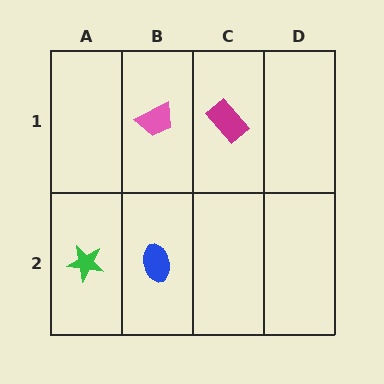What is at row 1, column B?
A pink trapezoid.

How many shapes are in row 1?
2 shapes.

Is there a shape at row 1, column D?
No, that cell is empty.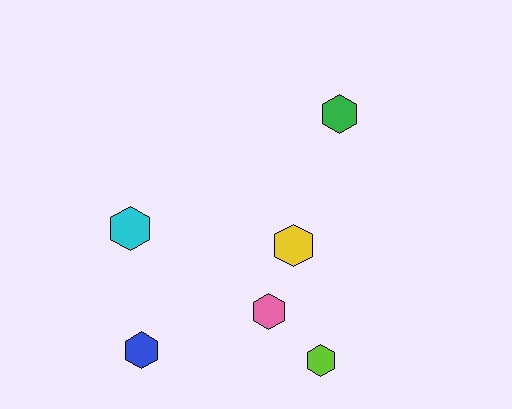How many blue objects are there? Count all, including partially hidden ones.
There is 1 blue object.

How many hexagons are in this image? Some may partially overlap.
There are 6 hexagons.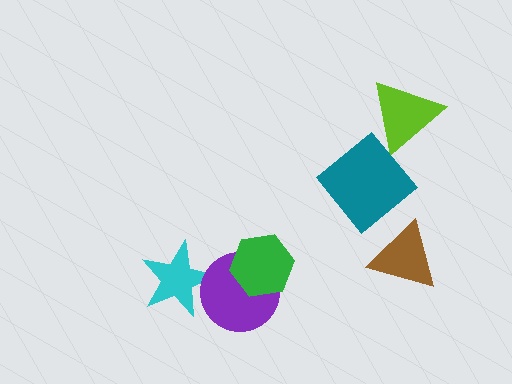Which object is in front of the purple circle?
The green hexagon is in front of the purple circle.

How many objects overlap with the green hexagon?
1 object overlaps with the green hexagon.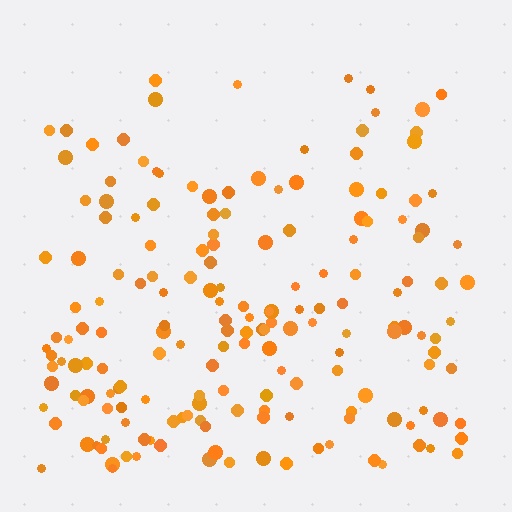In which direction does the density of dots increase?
From top to bottom, with the bottom side densest.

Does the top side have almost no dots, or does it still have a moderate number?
Still a moderate number, just noticeably fewer than the bottom.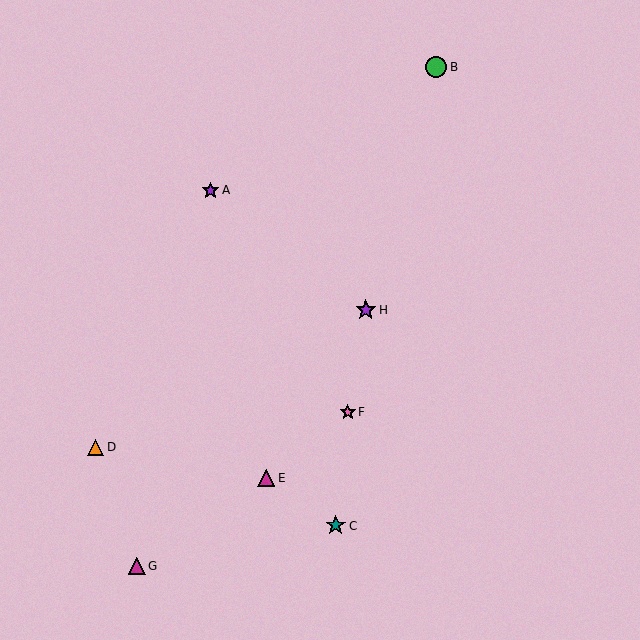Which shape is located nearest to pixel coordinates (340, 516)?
The teal star (labeled C) at (336, 526) is nearest to that location.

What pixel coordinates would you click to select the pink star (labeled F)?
Click at (348, 412) to select the pink star F.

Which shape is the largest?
The green circle (labeled B) is the largest.